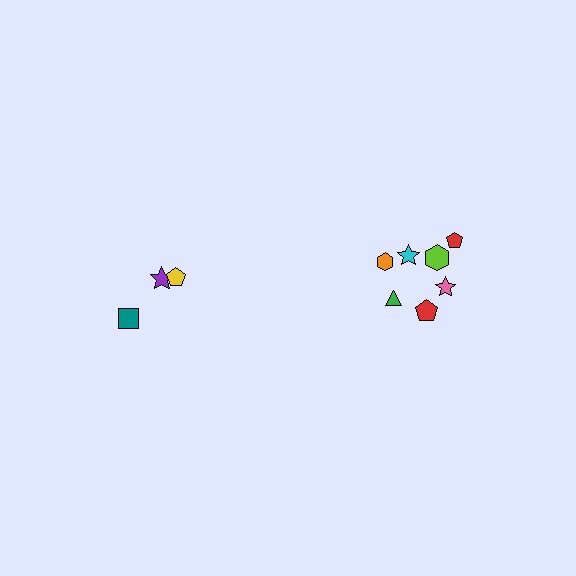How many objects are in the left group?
There are 3 objects.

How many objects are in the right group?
There are 7 objects.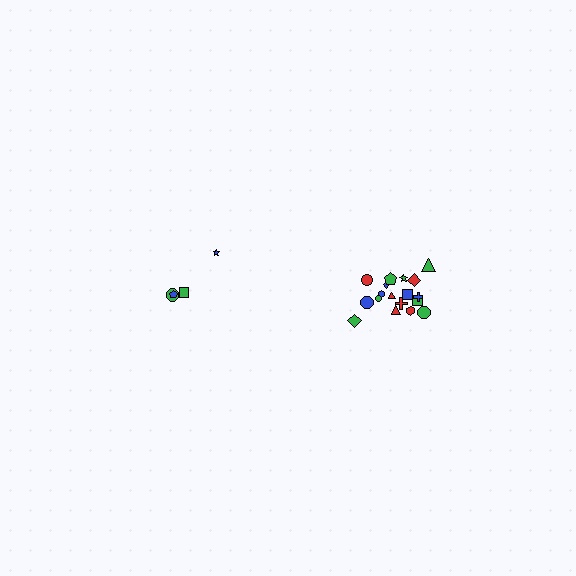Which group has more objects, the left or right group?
The right group.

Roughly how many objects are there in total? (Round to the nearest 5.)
Roughly 20 objects in total.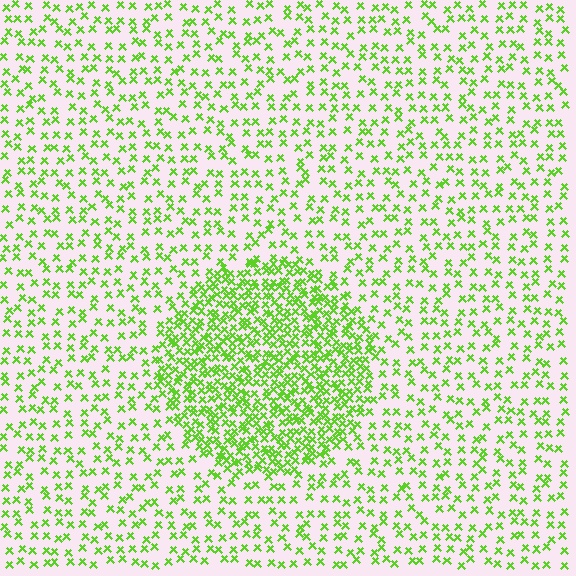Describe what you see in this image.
The image contains small lime elements arranged at two different densities. A circle-shaped region is visible where the elements are more densely packed than the surrounding area.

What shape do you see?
I see a circle.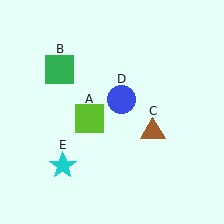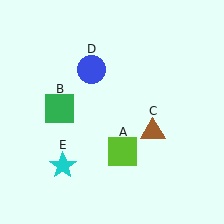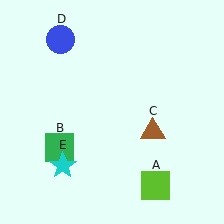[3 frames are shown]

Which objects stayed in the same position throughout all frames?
Brown triangle (object C) and cyan star (object E) remained stationary.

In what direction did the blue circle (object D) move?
The blue circle (object D) moved up and to the left.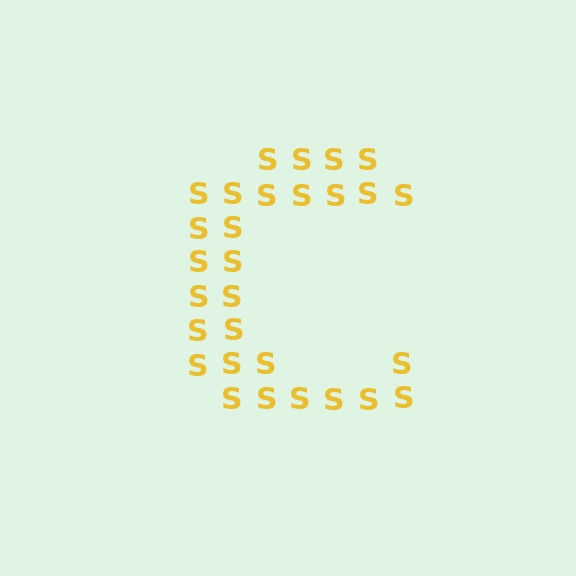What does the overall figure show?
The overall figure shows the letter C.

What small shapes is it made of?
It is made of small letter S's.